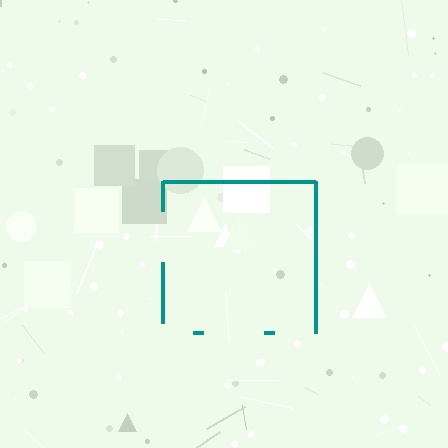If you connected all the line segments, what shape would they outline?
They would outline a square.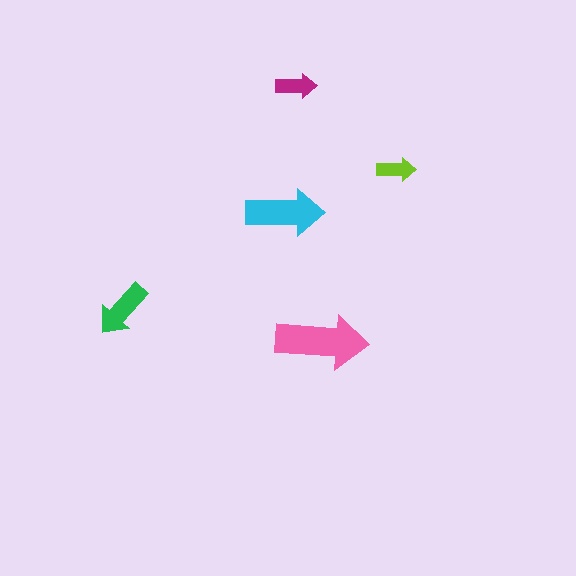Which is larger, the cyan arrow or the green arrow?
The cyan one.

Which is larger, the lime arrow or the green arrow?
The green one.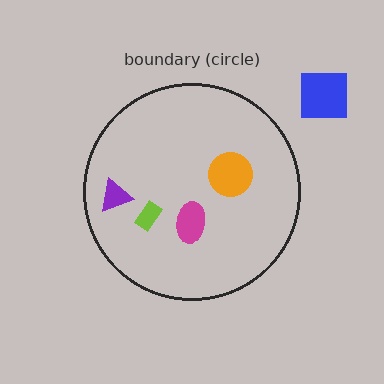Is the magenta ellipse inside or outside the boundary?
Inside.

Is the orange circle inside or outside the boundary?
Inside.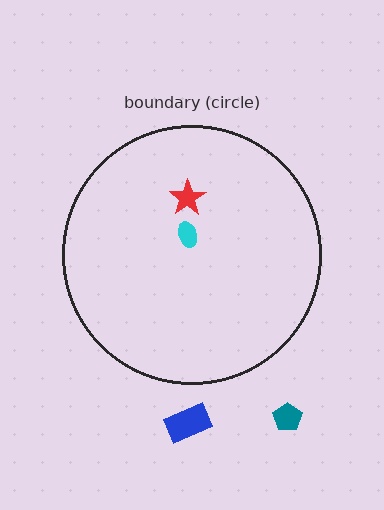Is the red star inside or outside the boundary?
Inside.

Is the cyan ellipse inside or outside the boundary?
Inside.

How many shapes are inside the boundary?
2 inside, 2 outside.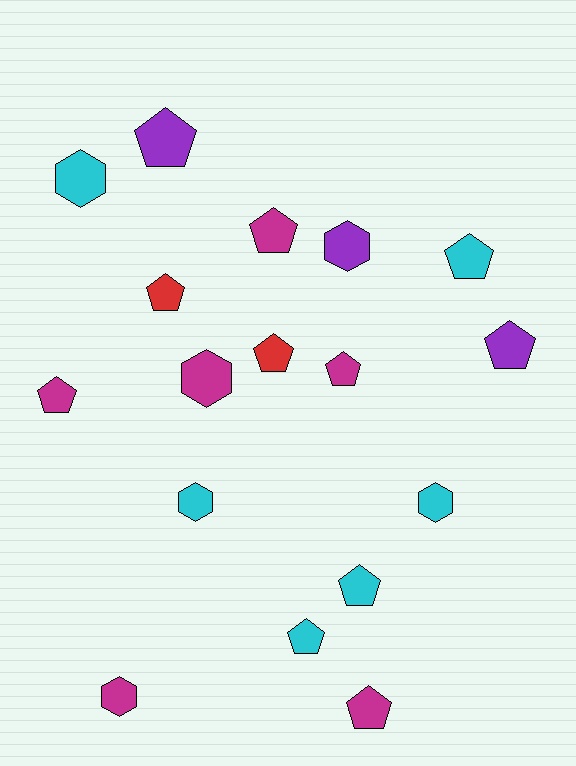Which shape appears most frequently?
Pentagon, with 11 objects.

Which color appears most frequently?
Cyan, with 6 objects.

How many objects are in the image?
There are 17 objects.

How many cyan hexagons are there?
There are 3 cyan hexagons.